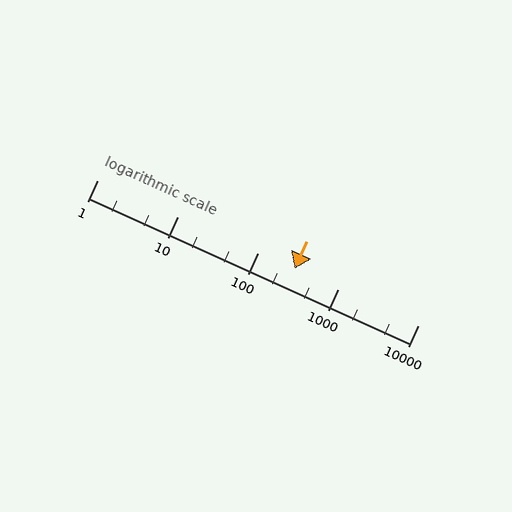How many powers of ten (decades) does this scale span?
The scale spans 4 decades, from 1 to 10000.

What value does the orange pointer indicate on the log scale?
The pointer indicates approximately 290.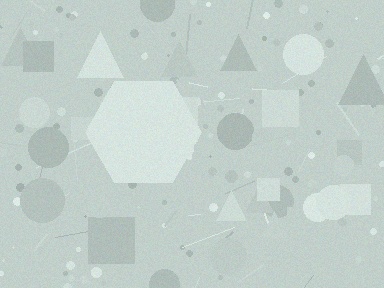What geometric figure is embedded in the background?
A hexagon is embedded in the background.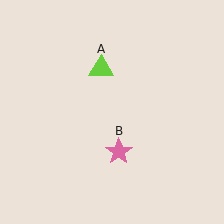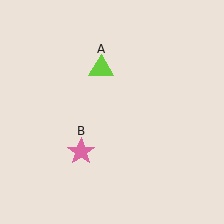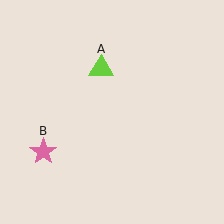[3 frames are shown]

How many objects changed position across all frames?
1 object changed position: pink star (object B).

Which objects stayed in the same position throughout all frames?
Lime triangle (object A) remained stationary.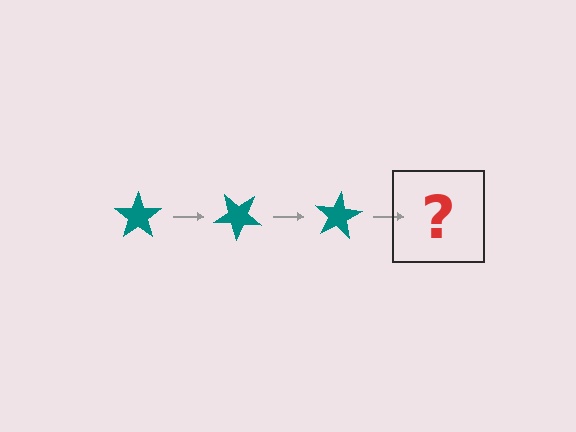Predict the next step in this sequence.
The next step is a teal star rotated 120 degrees.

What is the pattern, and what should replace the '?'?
The pattern is that the star rotates 40 degrees each step. The '?' should be a teal star rotated 120 degrees.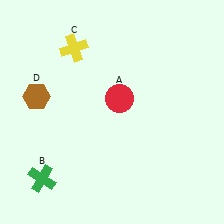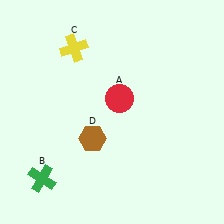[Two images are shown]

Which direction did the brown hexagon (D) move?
The brown hexagon (D) moved right.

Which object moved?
The brown hexagon (D) moved right.